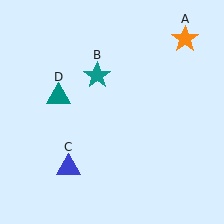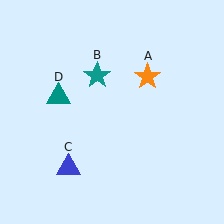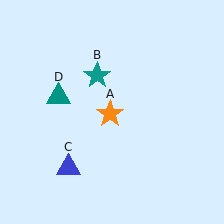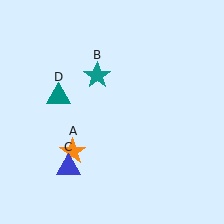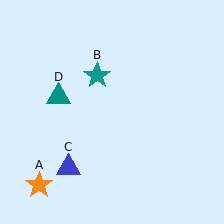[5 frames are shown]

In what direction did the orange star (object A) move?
The orange star (object A) moved down and to the left.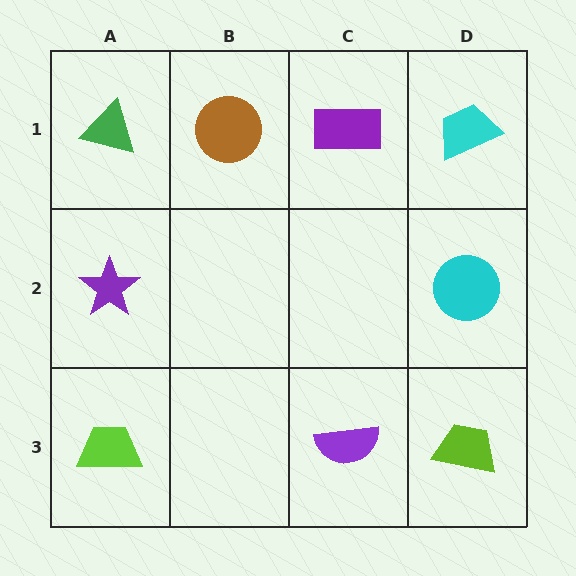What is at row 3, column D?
A lime trapezoid.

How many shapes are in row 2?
2 shapes.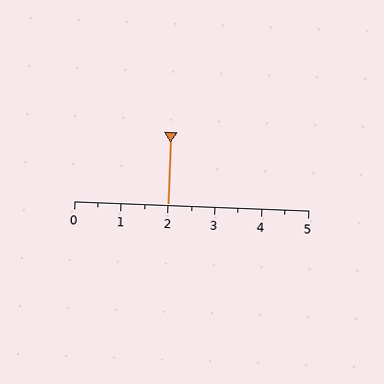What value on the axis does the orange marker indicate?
The marker indicates approximately 2.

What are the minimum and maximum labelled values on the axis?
The axis runs from 0 to 5.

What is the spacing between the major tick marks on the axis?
The major ticks are spaced 1 apart.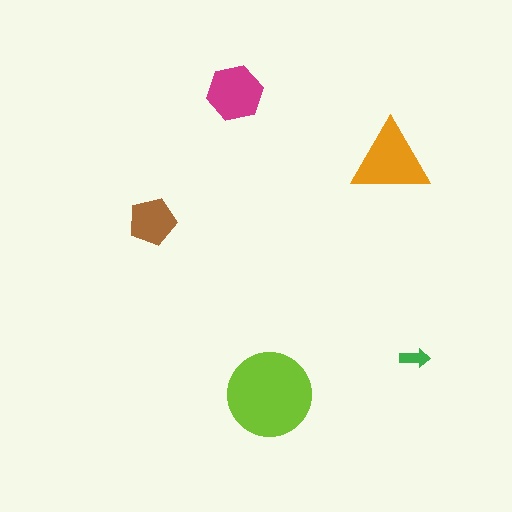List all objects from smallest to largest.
The green arrow, the brown pentagon, the magenta hexagon, the orange triangle, the lime circle.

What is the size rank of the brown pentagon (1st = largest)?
4th.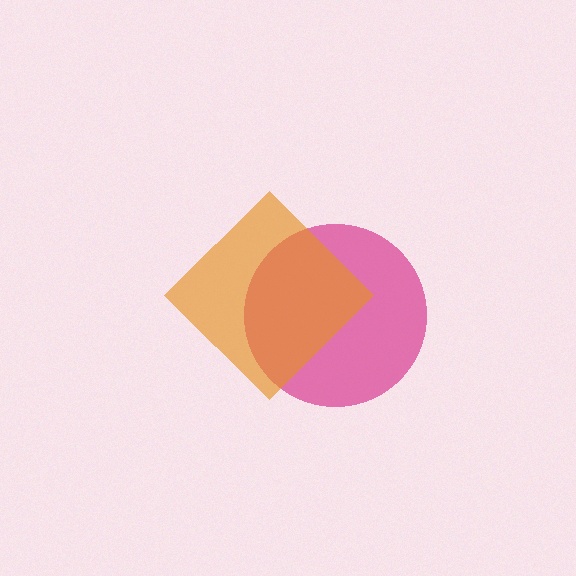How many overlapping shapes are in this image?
There are 2 overlapping shapes in the image.